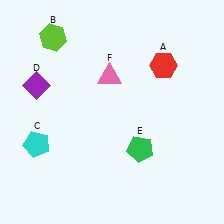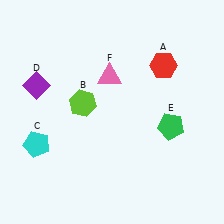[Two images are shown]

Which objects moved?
The objects that moved are: the lime hexagon (B), the green pentagon (E).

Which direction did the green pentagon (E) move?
The green pentagon (E) moved right.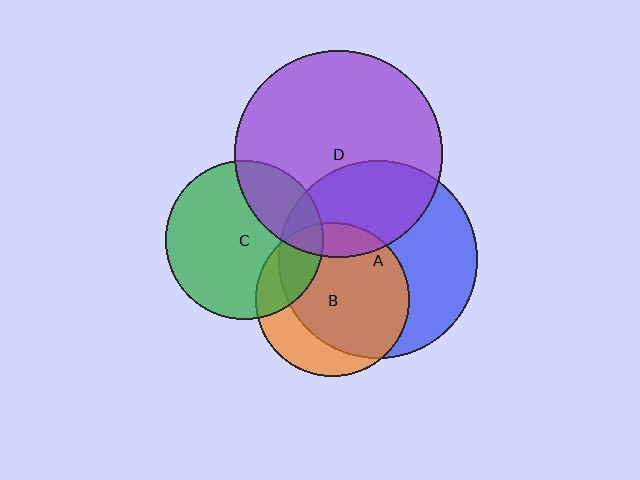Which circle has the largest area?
Circle D (purple).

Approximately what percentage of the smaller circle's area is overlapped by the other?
Approximately 15%.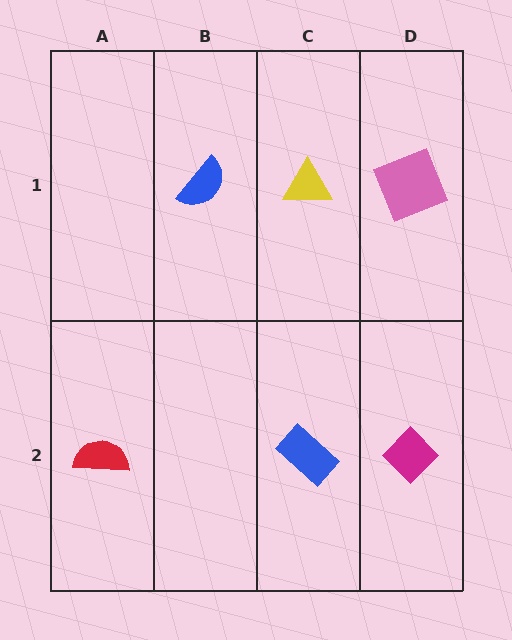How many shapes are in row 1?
3 shapes.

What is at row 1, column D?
A pink square.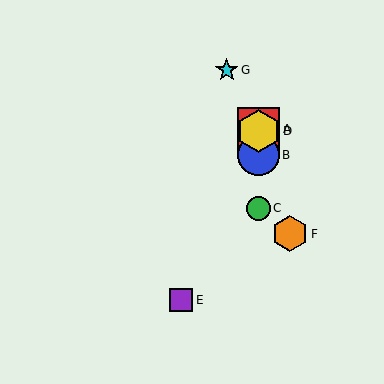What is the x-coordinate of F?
Object F is at x≈290.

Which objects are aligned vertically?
Objects A, B, C, D are aligned vertically.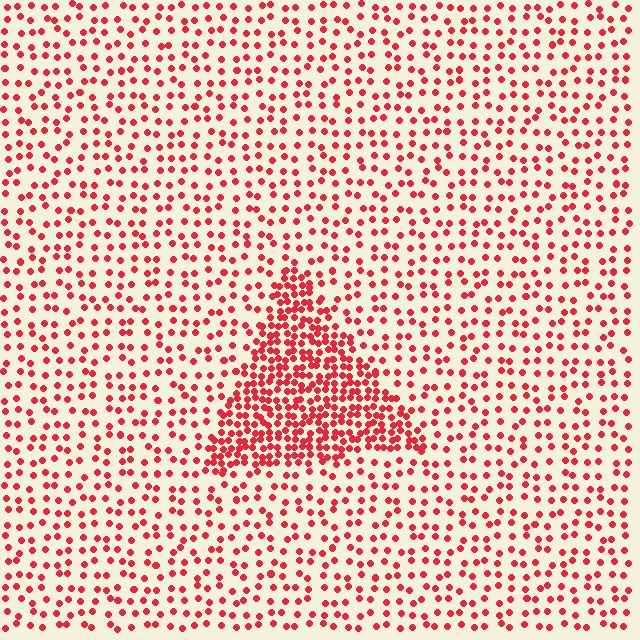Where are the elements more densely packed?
The elements are more densely packed inside the triangle boundary.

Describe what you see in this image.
The image contains small red elements arranged at two different densities. A triangle-shaped region is visible where the elements are more densely packed than the surrounding area.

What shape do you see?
I see a triangle.